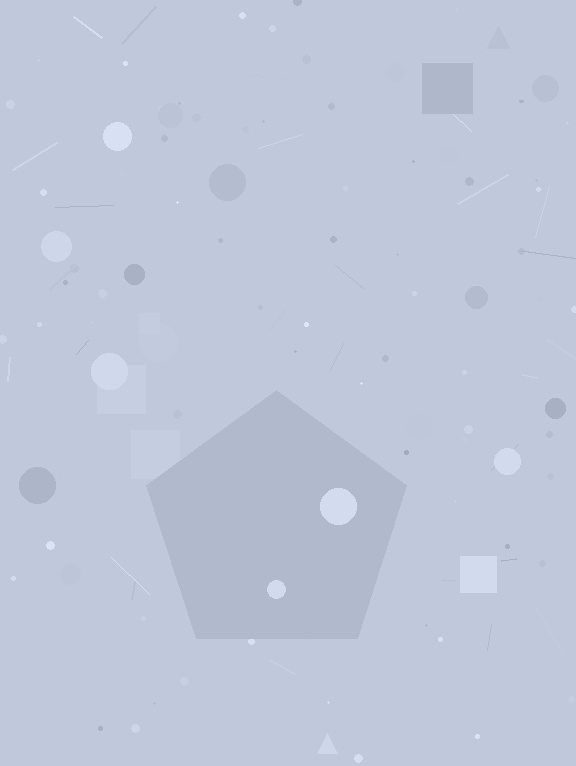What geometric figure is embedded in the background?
A pentagon is embedded in the background.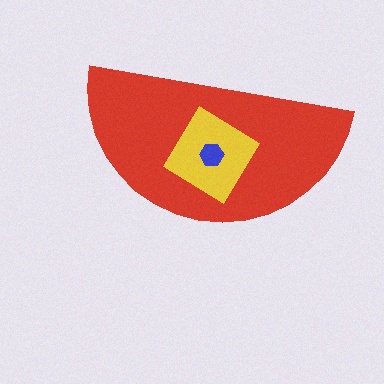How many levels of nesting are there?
3.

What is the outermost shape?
The red semicircle.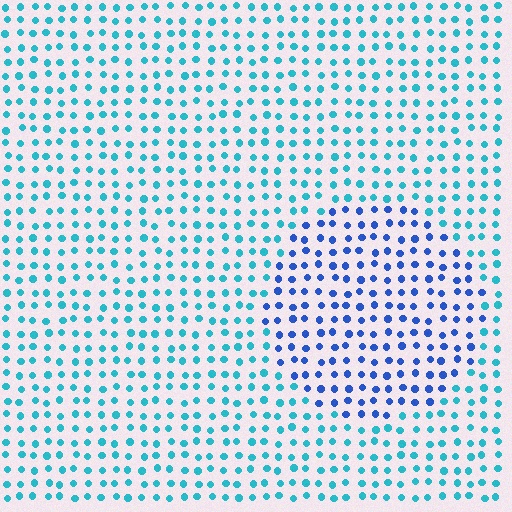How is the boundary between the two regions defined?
The boundary is defined purely by a slight shift in hue (about 38 degrees). Spacing, size, and orientation are identical on both sides.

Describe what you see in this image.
The image is filled with small cyan elements in a uniform arrangement. A circle-shaped region is visible where the elements are tinted to a slightly different hue, forming a subtle color boundary.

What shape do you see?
I see a circle.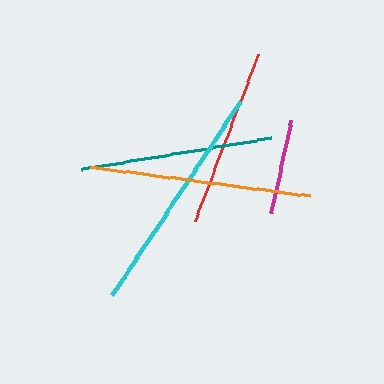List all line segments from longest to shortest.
From longest to shortest: cyan, orange, teal, red, magenta.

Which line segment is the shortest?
The magenta line is the shortest at approximately 95 pixels.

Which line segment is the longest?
The cyan line is the longest at approximately 233 pixels.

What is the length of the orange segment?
The orange segment is approximately 221 pixels long.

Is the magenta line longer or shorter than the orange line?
The orange line is longer than the magenta line.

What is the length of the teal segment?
The teal segment is approximately 192 pixels long.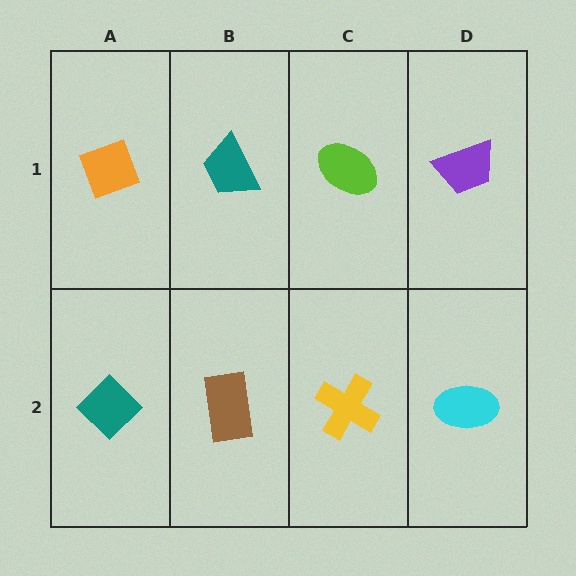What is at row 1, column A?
An orange diamond.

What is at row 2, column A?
A teal diamond.